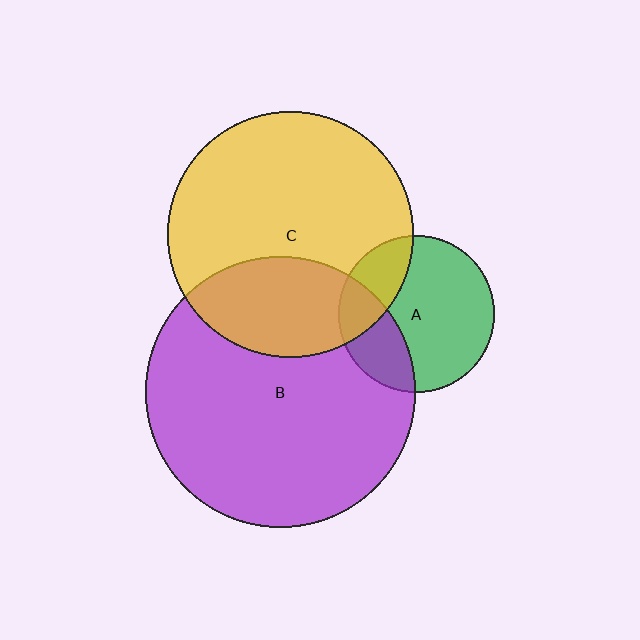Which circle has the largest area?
Circle B (purple).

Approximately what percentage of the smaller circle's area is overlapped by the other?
Approximately 30%.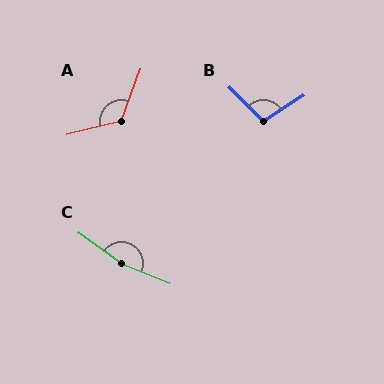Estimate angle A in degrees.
Approximately 124 degrees.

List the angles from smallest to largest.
B (101°), A (124°), C (166°).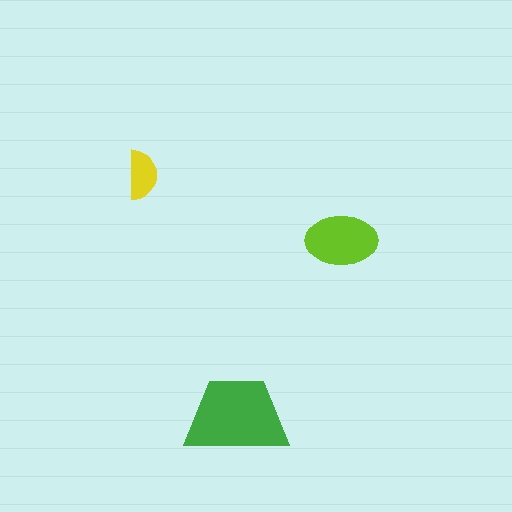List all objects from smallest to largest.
The yellow semicircle, the lime ellipse, the green trapezoid.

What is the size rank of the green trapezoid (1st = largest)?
1st.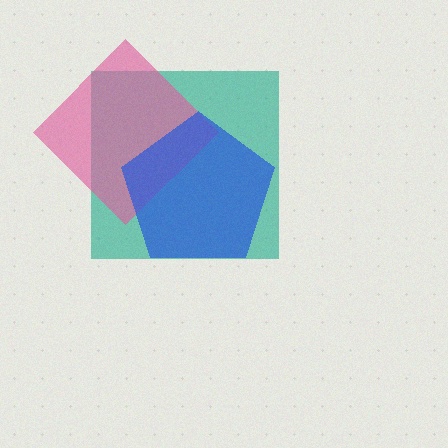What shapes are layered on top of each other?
The layered shapes are: a teal square, a pink diamond, a blue pentagon.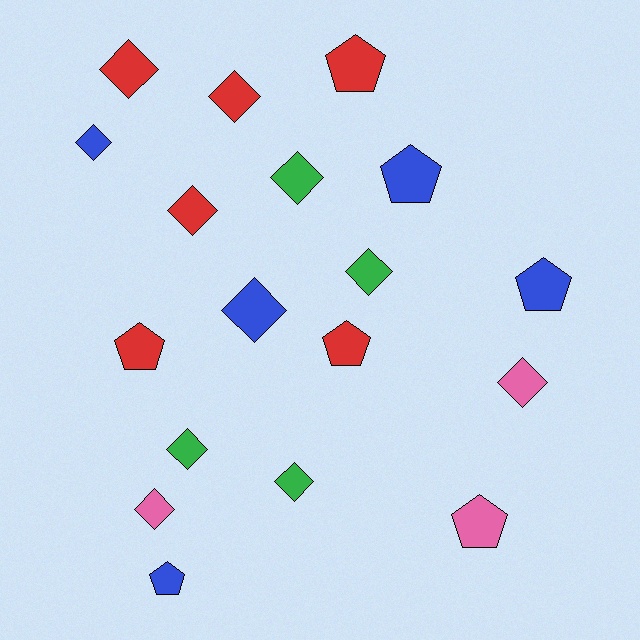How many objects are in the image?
There are 18 objects.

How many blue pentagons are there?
There are 3 blue pentagons.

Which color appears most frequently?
Red, with 6 objects.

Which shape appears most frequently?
Diamond, with 11 objects.